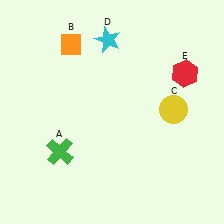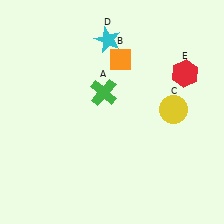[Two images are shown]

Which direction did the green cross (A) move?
The green cross (A) moved up.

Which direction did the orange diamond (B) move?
The orange diamond (B) moved right.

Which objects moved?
The objects that moved are: the green cross (A), the orange diamond (B).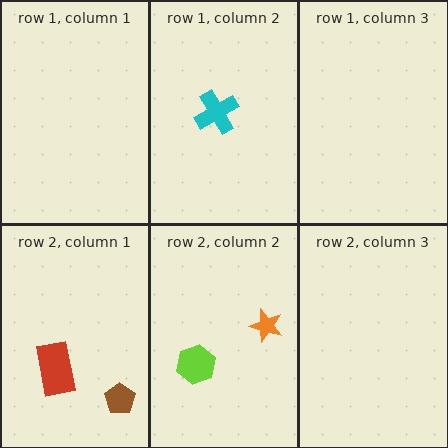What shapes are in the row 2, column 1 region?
The red rectangle, the brown pentagon.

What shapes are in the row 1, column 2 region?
The cyan cross.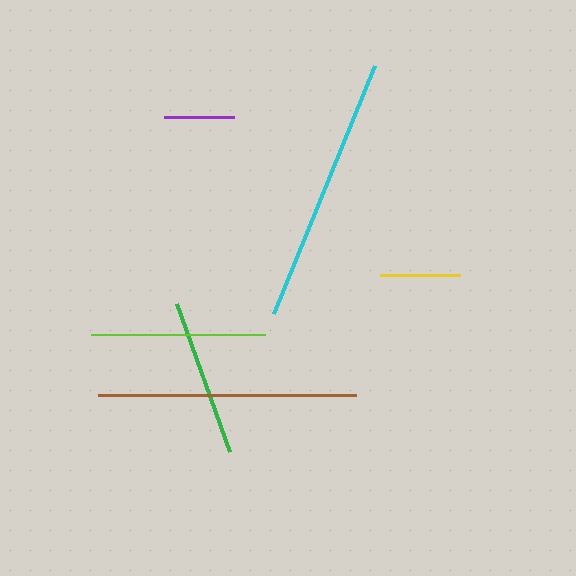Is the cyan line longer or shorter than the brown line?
The cyan line is longer than the brown line.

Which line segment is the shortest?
The purple line is the shortest at approximately 70 pixels.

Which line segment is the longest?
The cyan line is the longest at approximately 268 pixels.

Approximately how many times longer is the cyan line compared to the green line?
The cyan line is approximately 1.7 times the length of the green line.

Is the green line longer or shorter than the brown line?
The brown line is longer than the green line.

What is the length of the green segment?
The green segment is approximately 158 pixels long.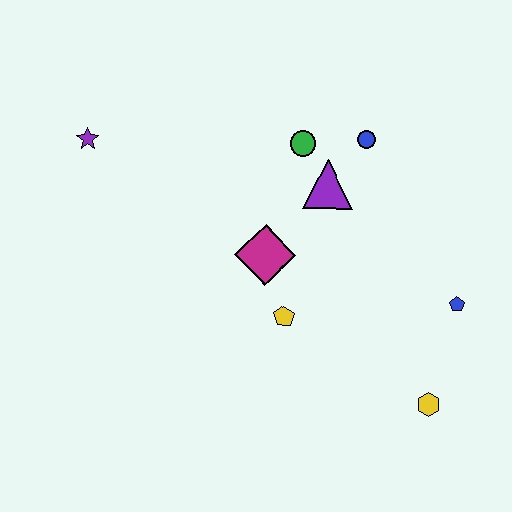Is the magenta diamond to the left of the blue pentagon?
Yes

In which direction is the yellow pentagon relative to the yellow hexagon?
The yellow pentagon is to the left of the yellow hexagon.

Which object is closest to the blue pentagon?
The yellow hexagon is closest to the blue pentagon.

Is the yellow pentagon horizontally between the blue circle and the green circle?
No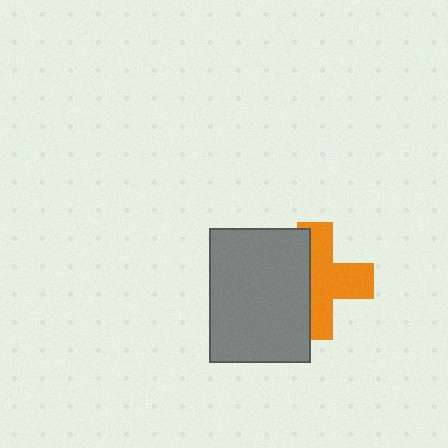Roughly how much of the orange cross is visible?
About half of it is visible (roughly 57%).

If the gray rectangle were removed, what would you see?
You would see the complete orange cross.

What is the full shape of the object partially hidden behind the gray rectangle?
The partially hidden object is an orange cross.